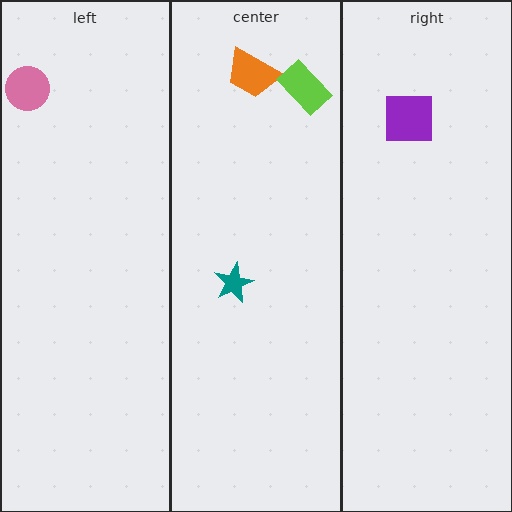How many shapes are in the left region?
1.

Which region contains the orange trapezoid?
The center region.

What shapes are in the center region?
The teal star, the orange trapezoid, the lime rectangle.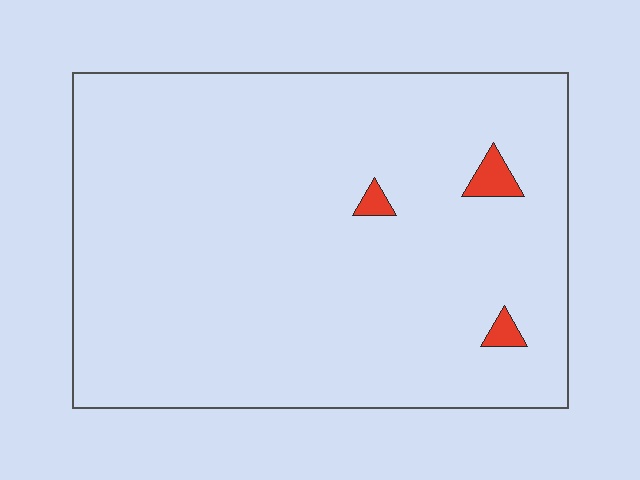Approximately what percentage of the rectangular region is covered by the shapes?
Approximately 0%.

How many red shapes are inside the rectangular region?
3.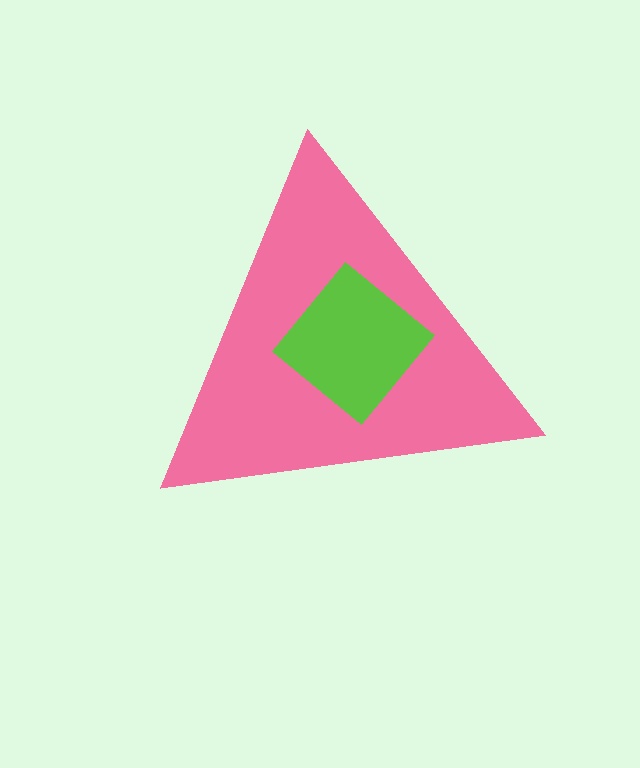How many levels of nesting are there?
2.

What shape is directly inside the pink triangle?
The lime diamond.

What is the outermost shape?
The pink triangle.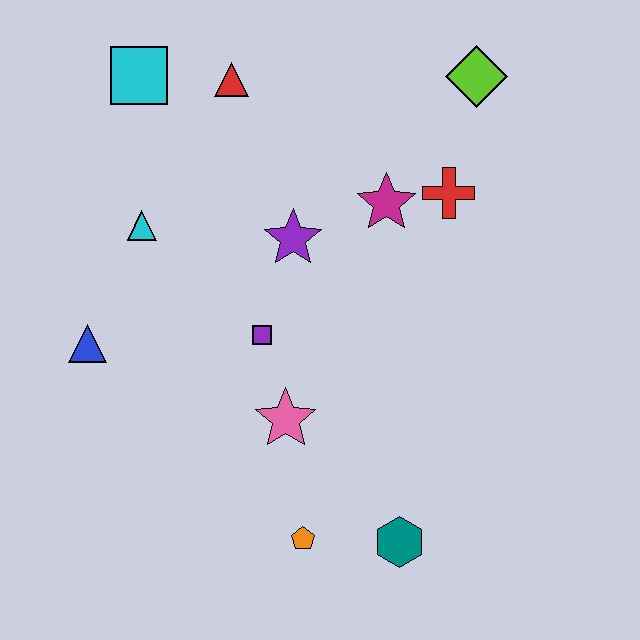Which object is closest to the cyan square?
The red triangle is closest to the cyan square.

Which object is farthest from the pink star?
The lime diamond is farthest from the pink star.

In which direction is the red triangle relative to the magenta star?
The red triangle is to the left of the magenta star.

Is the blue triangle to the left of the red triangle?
Yes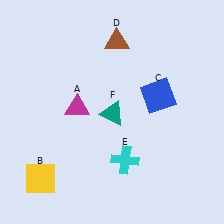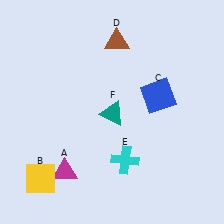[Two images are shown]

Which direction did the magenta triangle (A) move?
The magenta triangle (A) moved down.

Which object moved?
The magenta triangle (A) moved down.